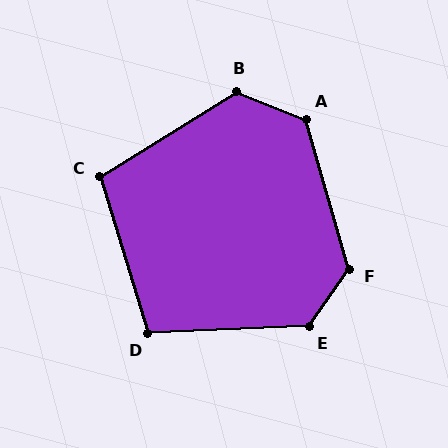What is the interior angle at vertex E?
Approximately 127 degrees (obtuse).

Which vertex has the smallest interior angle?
D, at approximately 105 degrees.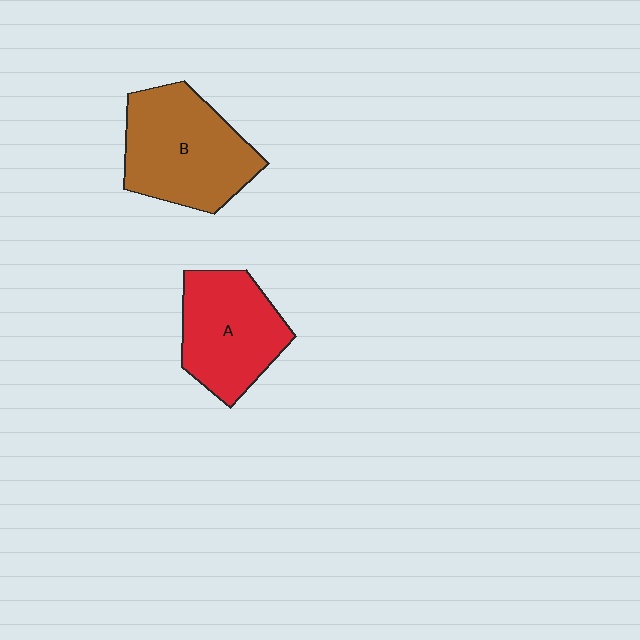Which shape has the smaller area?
Shape A (red).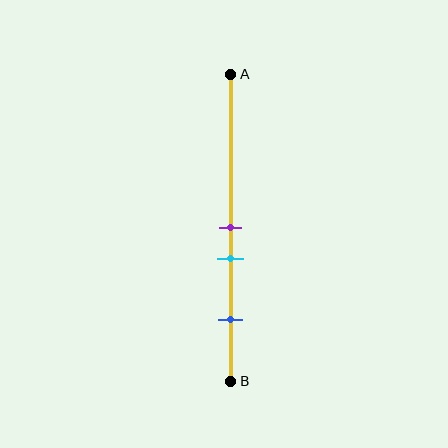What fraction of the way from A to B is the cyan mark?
The cyan mark is approximately 60% (0.6) of the way from A to B.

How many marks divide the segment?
There are 3 marks dividing the segment.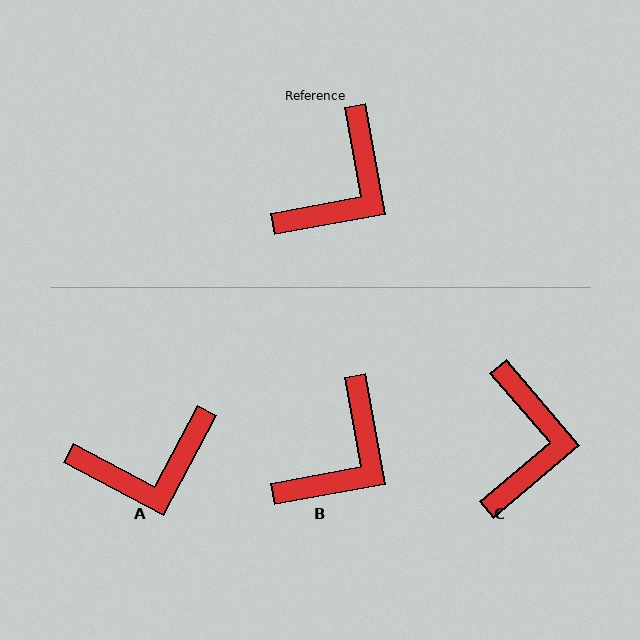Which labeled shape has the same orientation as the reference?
B.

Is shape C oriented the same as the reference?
No, it is off by about 30 degrees.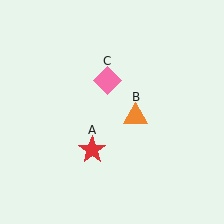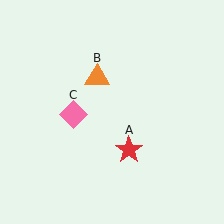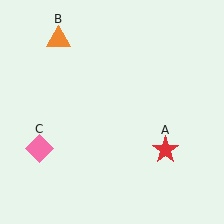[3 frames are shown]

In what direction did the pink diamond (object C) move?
The pink diamond (object C) moved down and to the left.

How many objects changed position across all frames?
3 objects changed position: red star (object A), orange triangle (object B), pink diamond (object C).